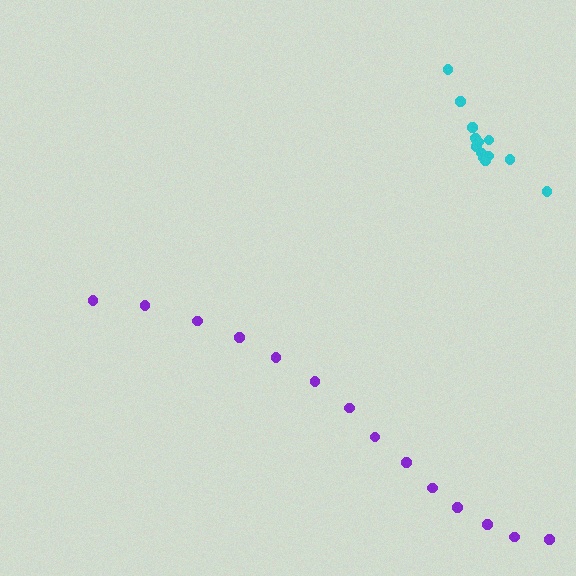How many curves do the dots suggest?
There are 2 distinct paths.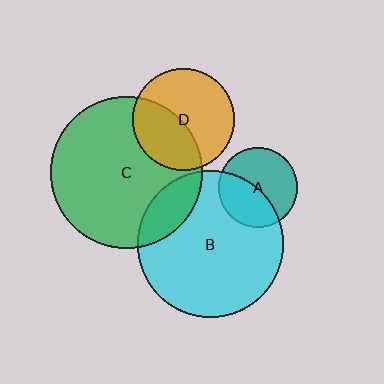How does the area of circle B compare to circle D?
Approximately 2.0 times.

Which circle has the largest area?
Circle C (green).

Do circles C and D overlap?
Yes.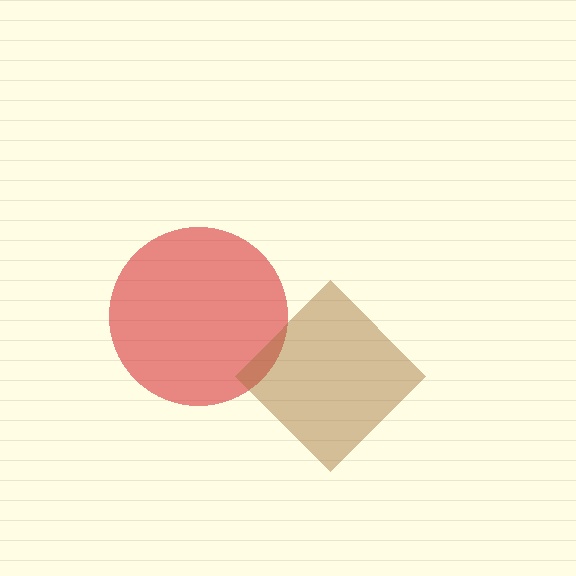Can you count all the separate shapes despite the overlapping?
Yes, there are 2 separate shapes.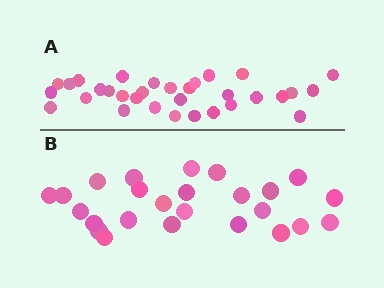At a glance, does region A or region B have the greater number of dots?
Region A (the top region) has more dots.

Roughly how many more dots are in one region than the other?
Region A has roughly 8 or so more dots than region B.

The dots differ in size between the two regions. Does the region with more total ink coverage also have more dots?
No. Region B has more total ink coverage because its dots are larger, but region A actually contains more individual dots. Total area can be misleading — the number of items is what matters here.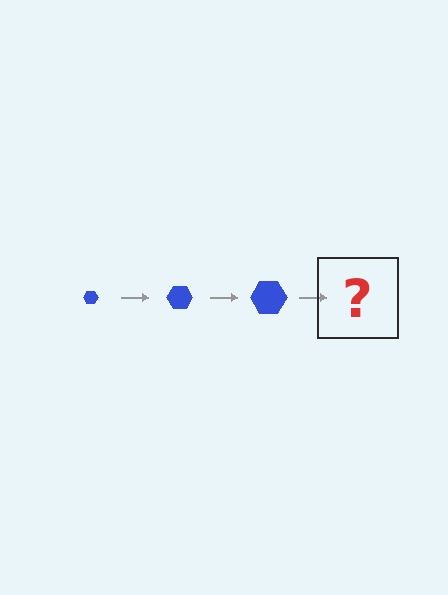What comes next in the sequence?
The next element should be a blue hexagon, larger than the previous one.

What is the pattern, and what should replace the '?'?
The pattern is that the hexagon gets progressively larger each step. The '?' should be a blue hexagon, larger than the previous one.